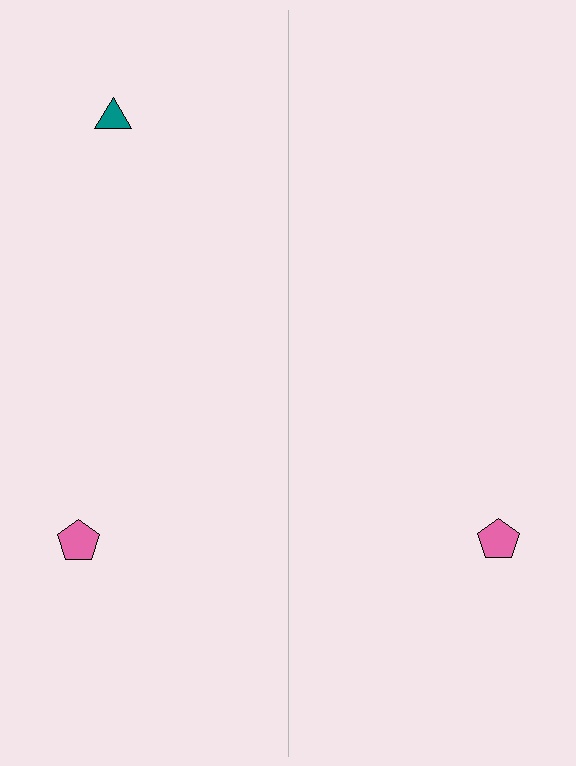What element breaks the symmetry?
A teal triangle is missing from the right side.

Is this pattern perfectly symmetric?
No, the pattern is not perfectly symmetric. A teal triangle is missing from the right side.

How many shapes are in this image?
There are 3 shapes in this image.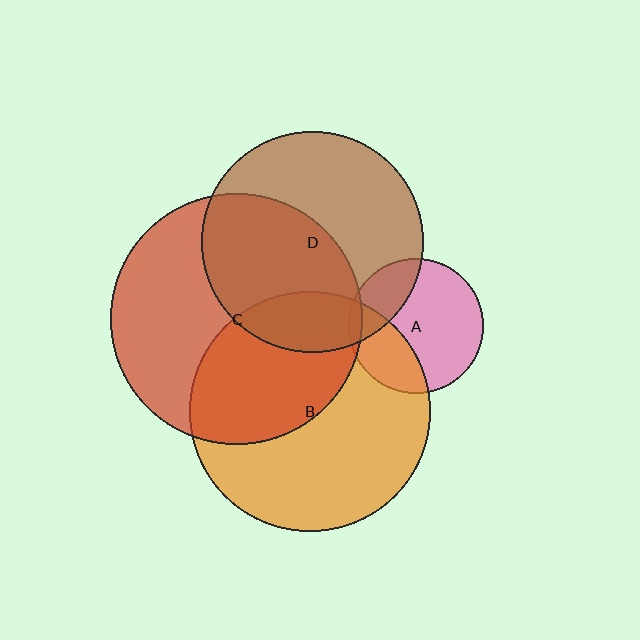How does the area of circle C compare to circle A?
Approximately 3.5 times.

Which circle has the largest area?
Circle C (red).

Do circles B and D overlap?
Yes.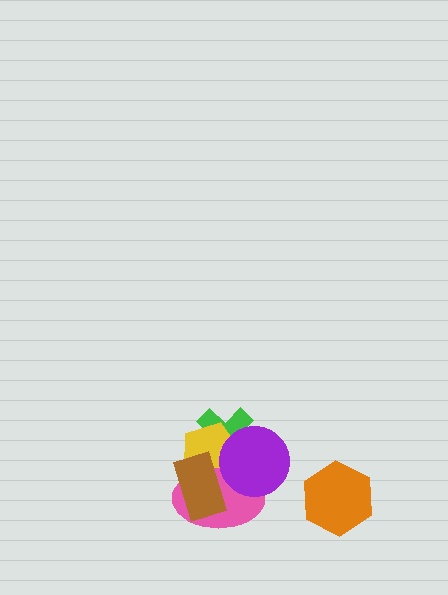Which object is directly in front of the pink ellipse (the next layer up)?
The brown rectangle is directly in front of the pink ellipse.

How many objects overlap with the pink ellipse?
4 objects overlap with the pink ellipse.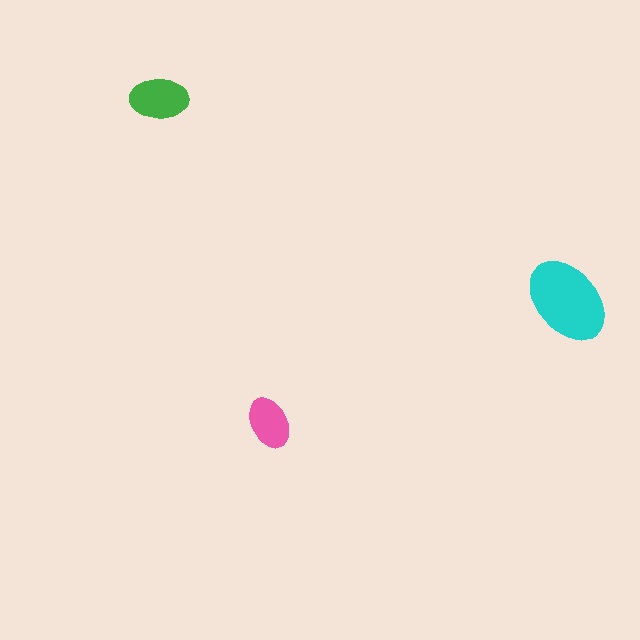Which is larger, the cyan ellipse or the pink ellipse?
The cyan one.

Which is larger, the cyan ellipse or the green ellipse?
The cyan one.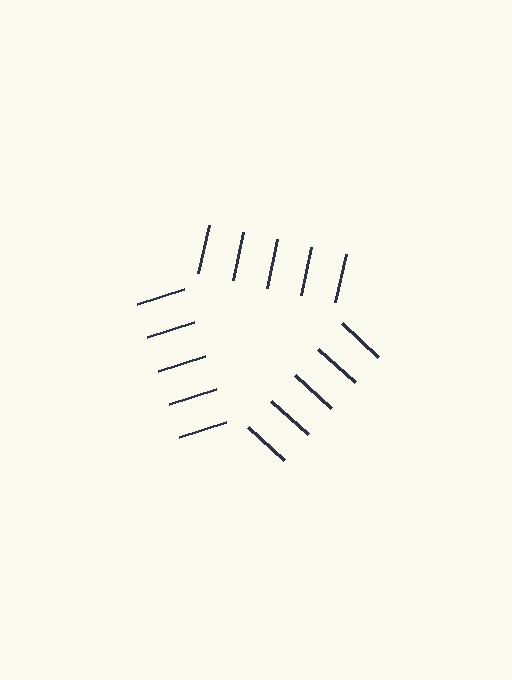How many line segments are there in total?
15 — 5 along each of the 3 edges.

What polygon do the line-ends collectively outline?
An illusory triangle — the line segments terminate on its edges but no continuous stroke is drawn.